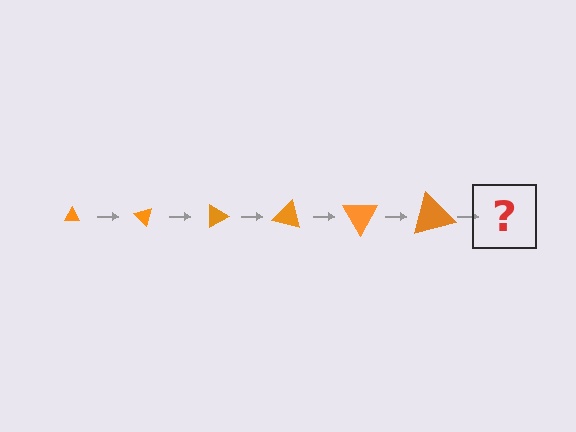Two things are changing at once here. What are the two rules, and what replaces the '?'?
The two rules are that the triangle grows larger each step and it rotates 45 degrees each step. The '?' should be a triangle, larger than the previous one and rotated 270 degrees from the start.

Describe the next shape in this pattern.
It should be a triangle, larger than the previous one and rotated 270 degrees from the start.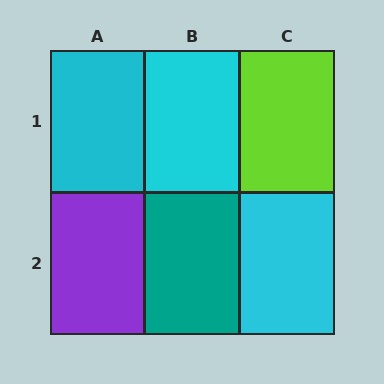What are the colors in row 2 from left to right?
Purple, teal, cyan.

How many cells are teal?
1 cell is teal.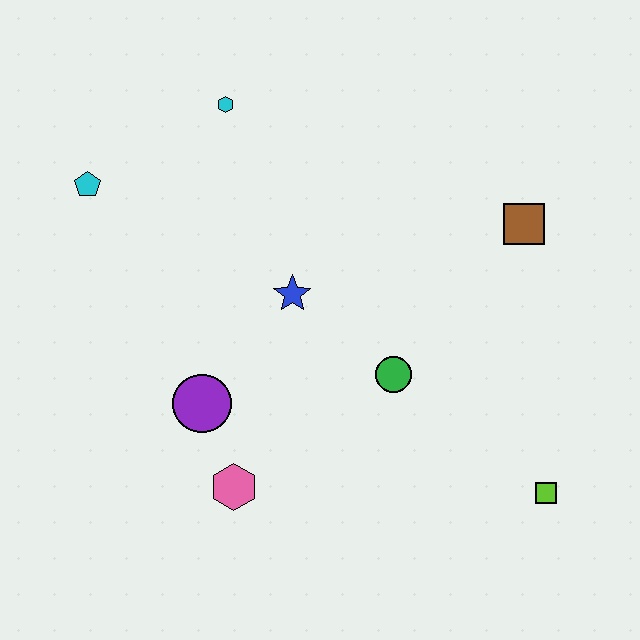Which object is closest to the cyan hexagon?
The cyan pentagon is closest to the cyan hexagon.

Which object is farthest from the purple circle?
The brown square is farthest from the purple circle.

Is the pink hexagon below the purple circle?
Yes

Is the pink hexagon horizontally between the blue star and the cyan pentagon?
Yes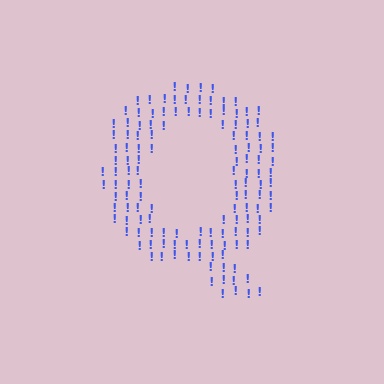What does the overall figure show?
The overall figure shows the letter Q.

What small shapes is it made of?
It is made of small exclamation marks.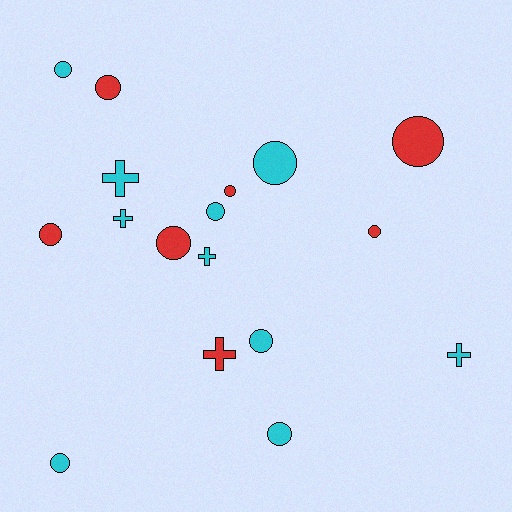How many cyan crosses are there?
There are 4 cyan crosses.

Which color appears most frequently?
Cyan, with 10 objects.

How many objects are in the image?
There are 17 objects.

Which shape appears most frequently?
Circle, with 12 objects.